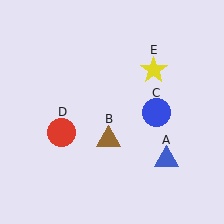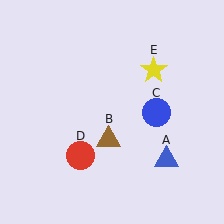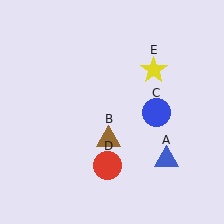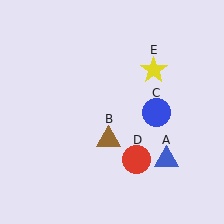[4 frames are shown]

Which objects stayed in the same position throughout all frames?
Blue triangle (object A) and brown triangle (object B) and blue circle (object C) and yellow star (object E) remained stationary.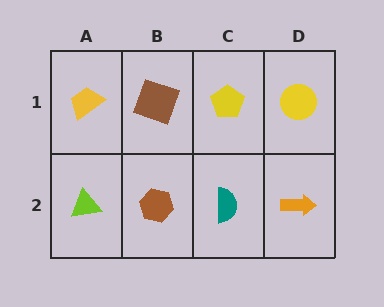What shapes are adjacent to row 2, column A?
A yellow trapezoid (row 1, column A), a brown hexagon (row 2, column B).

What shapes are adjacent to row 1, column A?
A lime triangle (row 2, column A), a brown square (row 1, column B).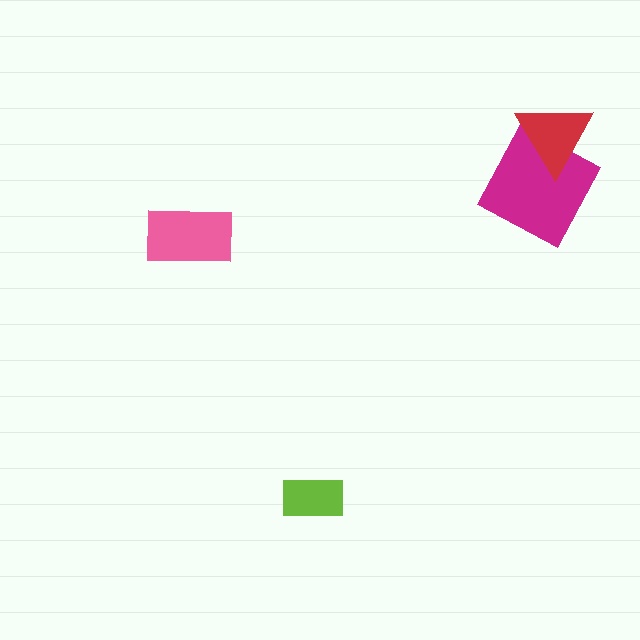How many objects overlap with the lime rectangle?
0 objects overlap with the lime rectangle.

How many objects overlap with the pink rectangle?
0 objects overlap with the pink rectangle.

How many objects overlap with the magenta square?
1 object overlaps with the magenta square.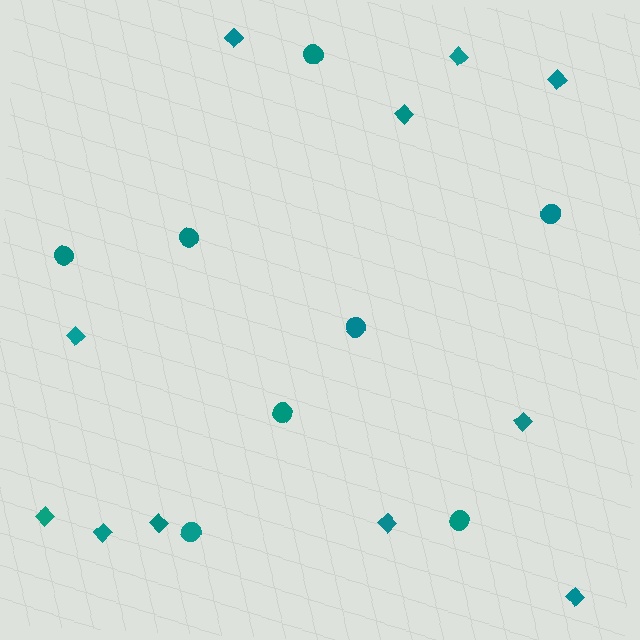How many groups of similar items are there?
There are 2 groups: one group of diamonds (11) and one group of circles (8).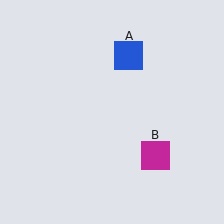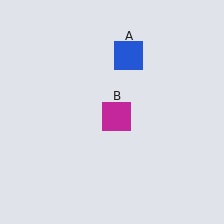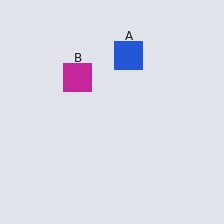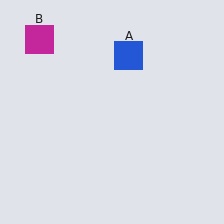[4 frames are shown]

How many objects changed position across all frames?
1 object changed position: magenta square (object B).